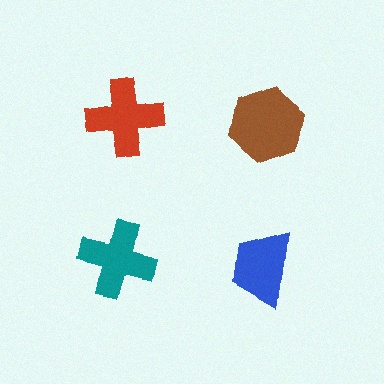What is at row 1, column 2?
A brown hexagon.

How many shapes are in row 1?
2 shapes.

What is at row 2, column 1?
A teal cross.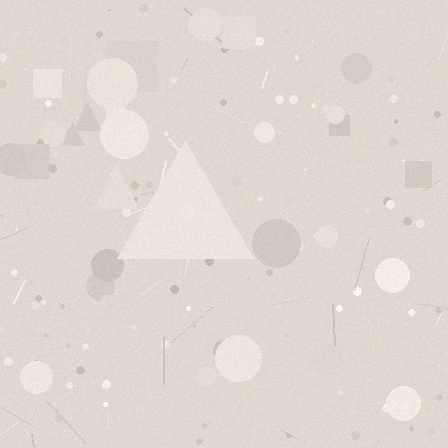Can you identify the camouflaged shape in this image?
The camouflaged shape is a triangle.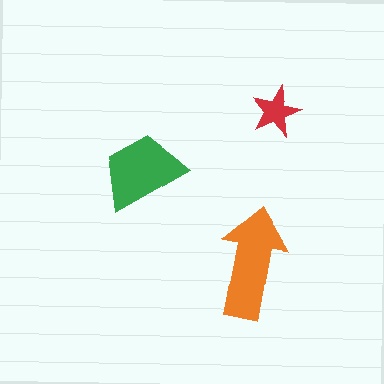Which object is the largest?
The orange arrow.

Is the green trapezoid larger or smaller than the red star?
Larger.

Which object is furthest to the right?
The red star is rightmost.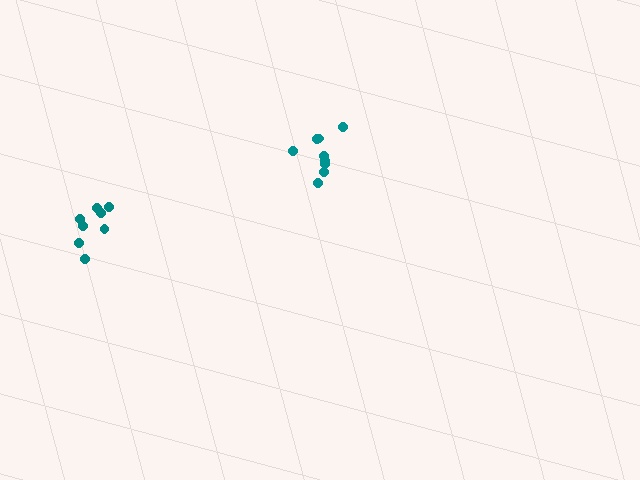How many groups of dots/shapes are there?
There are 2 groups.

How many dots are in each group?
Group 1: 9 dots, Group 2: 8 dots (17 total).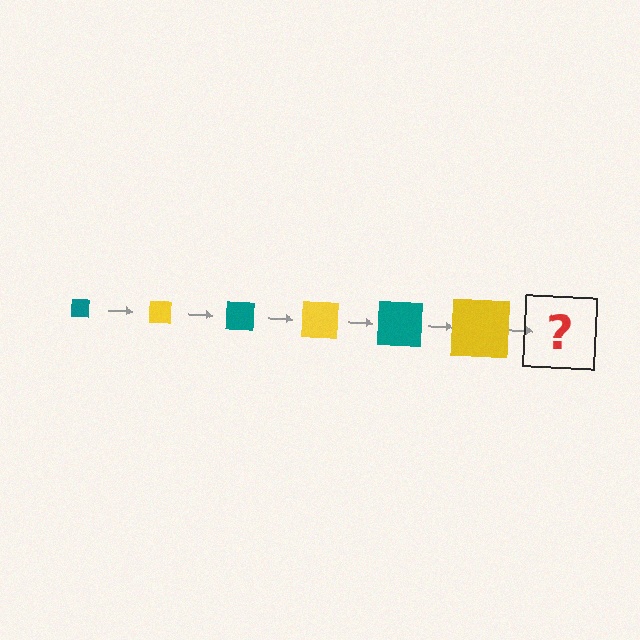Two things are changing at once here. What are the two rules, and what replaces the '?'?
The two rules are that the square grows larger each step and the color cycles through teal and yellow. The '?' should be a teal square, larger than the previous one.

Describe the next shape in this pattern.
It should be a teal square, larger than the previous one.